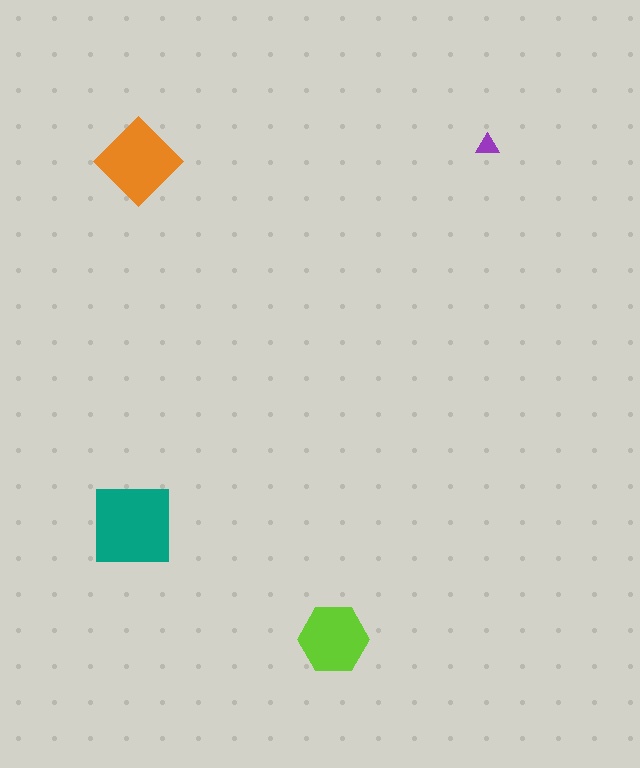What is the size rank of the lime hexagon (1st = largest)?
3rd.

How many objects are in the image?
There are 4 objects in the image.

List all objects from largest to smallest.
The teal square, the orange diamond, the lime hexagon, the purple triangle.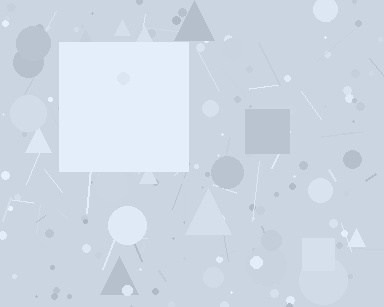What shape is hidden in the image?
A square is hidden in the image.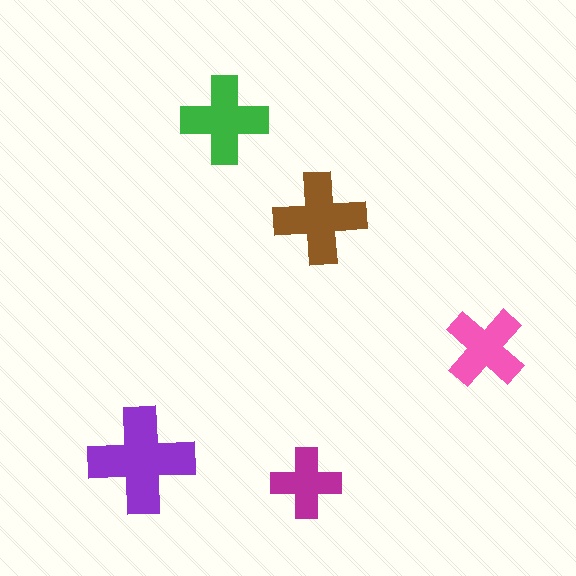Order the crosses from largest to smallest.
the purple one, the brown one, the green one, the pink one, the magenta one.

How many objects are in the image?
There are 5 objects in the image.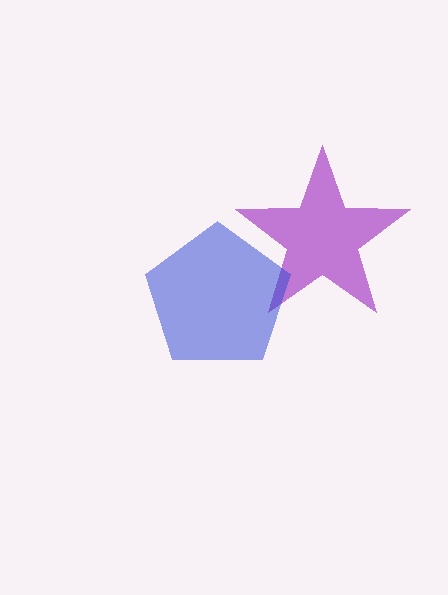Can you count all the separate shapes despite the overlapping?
Yes, there are 2 separate shapes.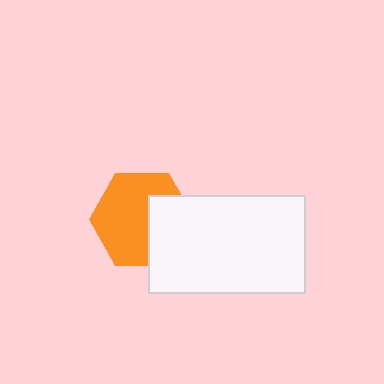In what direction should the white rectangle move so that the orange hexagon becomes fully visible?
The white rectangle should move right. That is the shortest direction to clear the overlap and leave the orange hexagon fully visible.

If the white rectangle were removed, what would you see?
You would see the complete orange hexagon.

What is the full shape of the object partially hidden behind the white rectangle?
The partially hidden object is an orange hexagon.